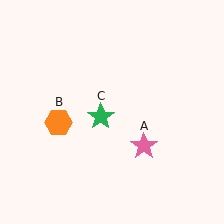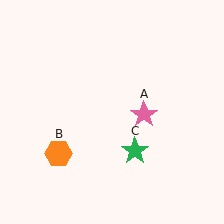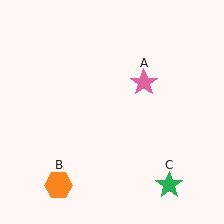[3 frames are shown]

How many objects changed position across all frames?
3 objects changed position: pink star (object A), orange hexagon (object B), green star (object C).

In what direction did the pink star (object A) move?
The pink star (object A) moved up.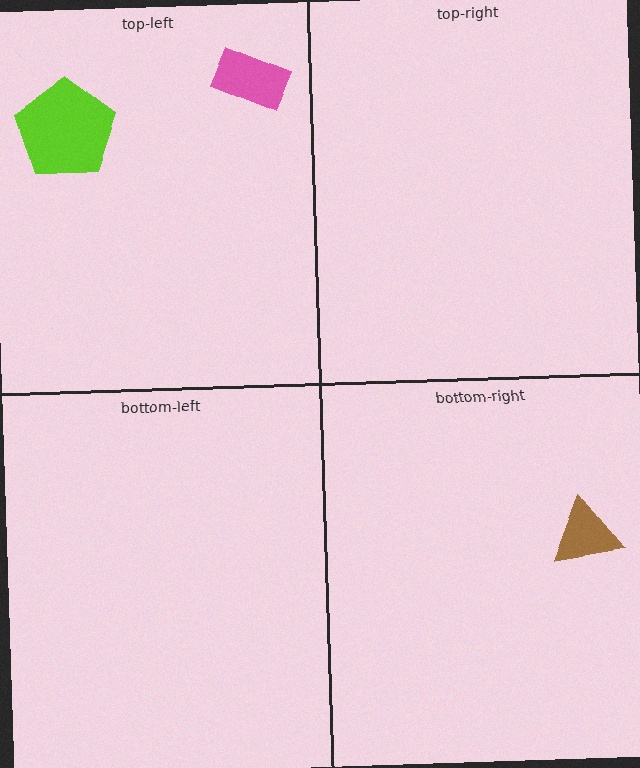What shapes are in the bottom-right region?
The brown triangle.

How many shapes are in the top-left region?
2.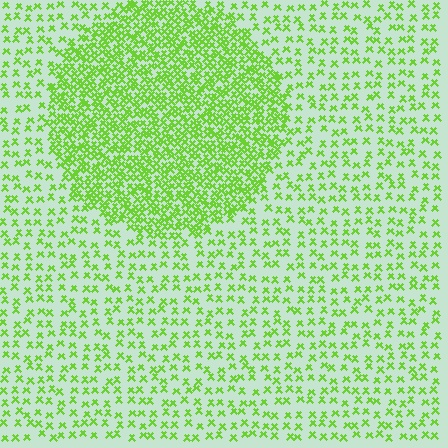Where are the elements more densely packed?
The elements are more densely packed inside the circle boundary.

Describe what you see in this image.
The image contains small lime elements arranged at two different densities. A circle-shaped region is visible where the elements are more densely packed than the surrounding area.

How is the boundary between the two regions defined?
The boundary is defined by a change in element density (approximately 2.6x ratio). All elements are the same color, size, and shape.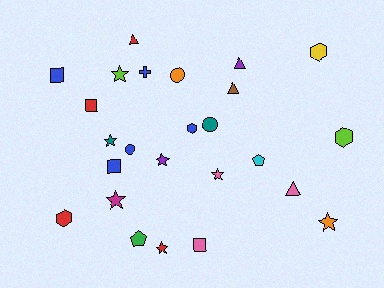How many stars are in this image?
There are 7 stars.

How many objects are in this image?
There are 25 objects.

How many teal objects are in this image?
There are 2 teal objects.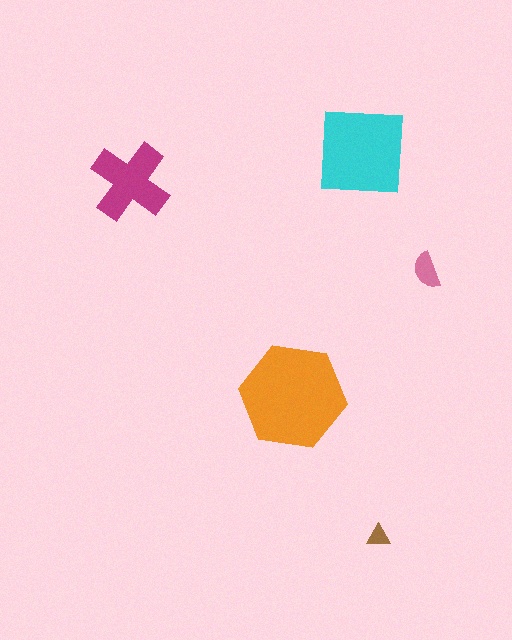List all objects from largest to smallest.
The orange hexagon, the cyan square, the magenta cross, the pink semicircle, the brown triangle.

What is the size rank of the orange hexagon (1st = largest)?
1st.